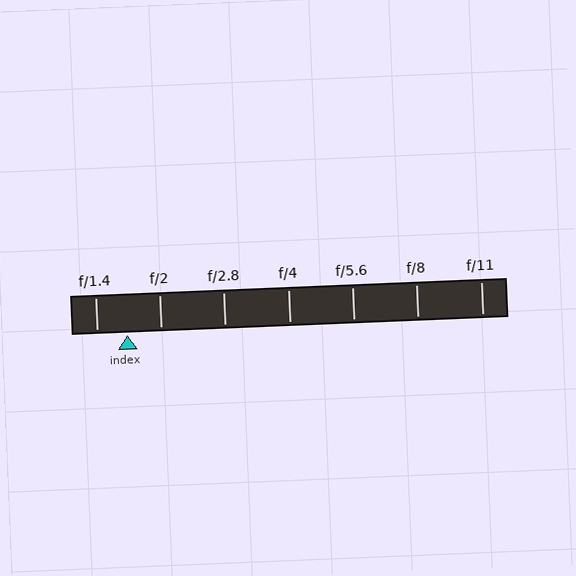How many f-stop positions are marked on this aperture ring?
There are 7 f-stop positions marked.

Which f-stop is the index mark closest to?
The index mark is closest to f/1.4.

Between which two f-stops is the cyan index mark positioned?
The index mark is between f/1.4 and f/2.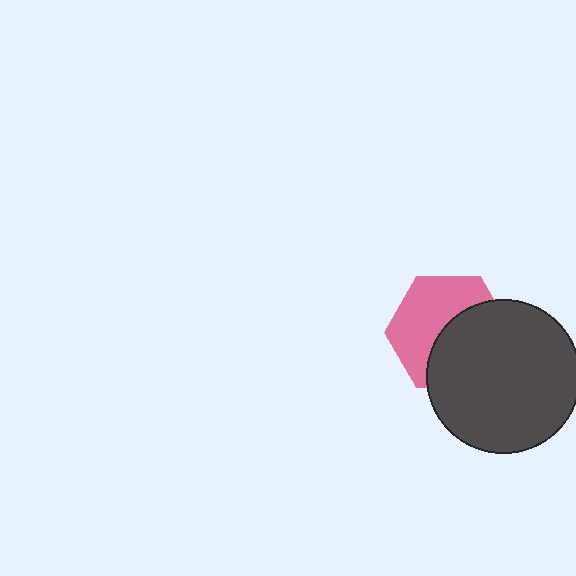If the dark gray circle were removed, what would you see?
You would see the complete pink hexagon.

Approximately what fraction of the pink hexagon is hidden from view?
Roughly 48% of the pink hexagon is hidden behind the dark gray circle.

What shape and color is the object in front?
The object in front is a dark gray circle.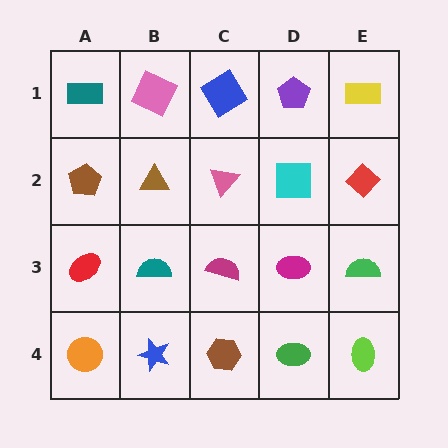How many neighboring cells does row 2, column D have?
4.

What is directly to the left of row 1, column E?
A purple pentagon.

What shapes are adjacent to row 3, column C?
A pink triangle (row 2, column C), a brown hexagon (row 4, column C), a teal semicircle (row 3, column B), a magenta ellipse (row 3, column D).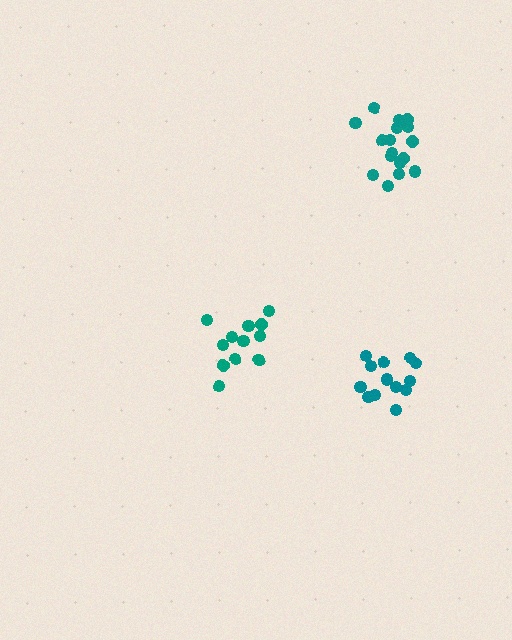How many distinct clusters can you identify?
There are 3 distinct clusters.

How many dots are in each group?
Group 1: 12 dots, Group 2: 17 dots, Group 3: 13 dots (42 total).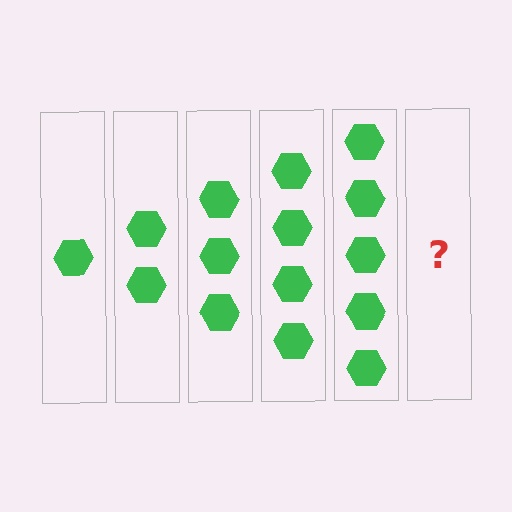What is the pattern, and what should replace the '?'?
The pattern is that each step adds one more hexagon. The '?' should be 6 hexagons.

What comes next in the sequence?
The next element should be 6 hexagons.